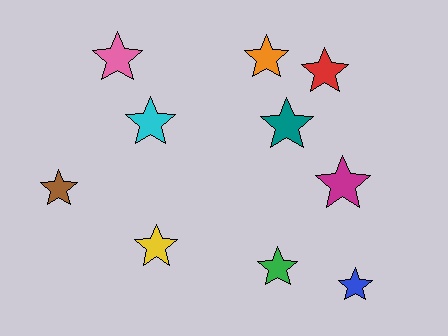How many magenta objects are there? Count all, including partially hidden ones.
There is 1 magenta object.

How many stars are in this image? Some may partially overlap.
There are 10 stars.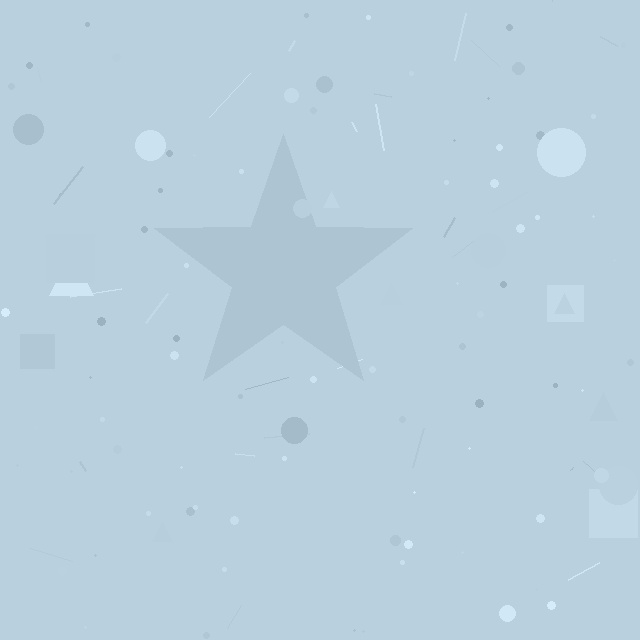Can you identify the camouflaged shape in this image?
The camouflaged shape is a star.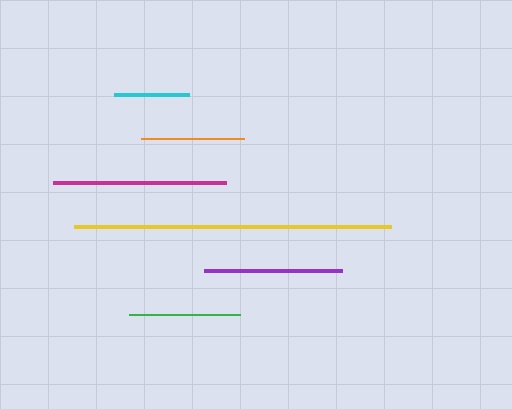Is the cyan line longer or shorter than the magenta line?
The magenta line is longer than the cyan line.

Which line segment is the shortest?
The cyan line is the shortest at approximately 74 pixels.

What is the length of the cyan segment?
The cyan segment is approximately 74 pixels long.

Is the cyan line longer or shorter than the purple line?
The purple line is longer than the cyan line.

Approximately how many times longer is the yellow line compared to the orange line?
The yellow line is approximately 3.1 times the length of the orange line.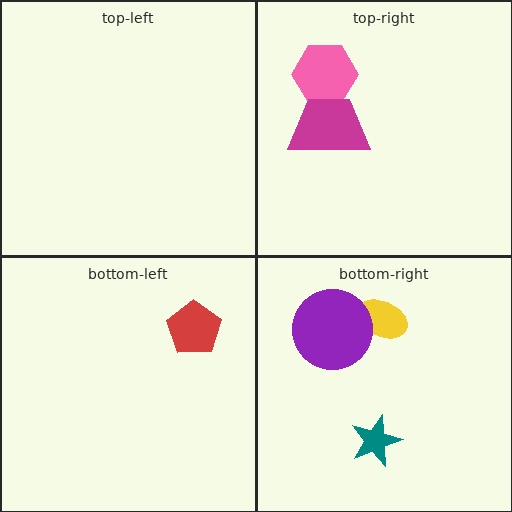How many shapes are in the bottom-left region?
1.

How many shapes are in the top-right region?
2.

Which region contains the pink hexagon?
The top-right region.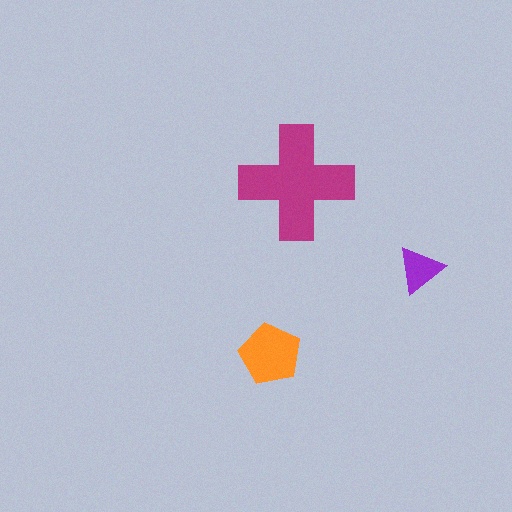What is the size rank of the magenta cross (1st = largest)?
1st.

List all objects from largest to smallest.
The magenta cross, the orange pentagon, the purple triangle.